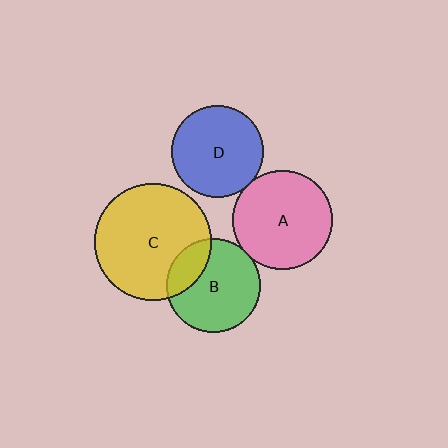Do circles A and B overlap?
Yes.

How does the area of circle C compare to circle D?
Approximately 1.6 times.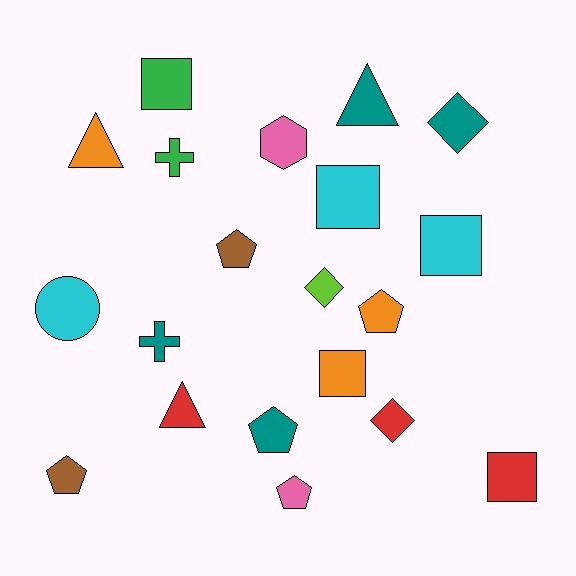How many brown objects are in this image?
There are 2 brown objects.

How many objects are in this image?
There are 20 objects.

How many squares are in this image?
There are 5 squares.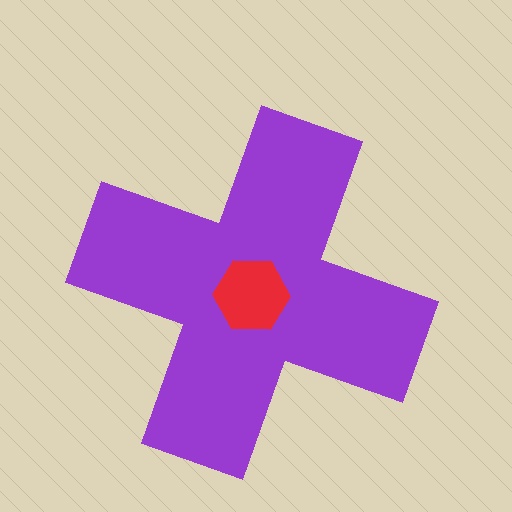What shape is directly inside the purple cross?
The red hexagon.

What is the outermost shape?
The purple cross.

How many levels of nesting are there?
2.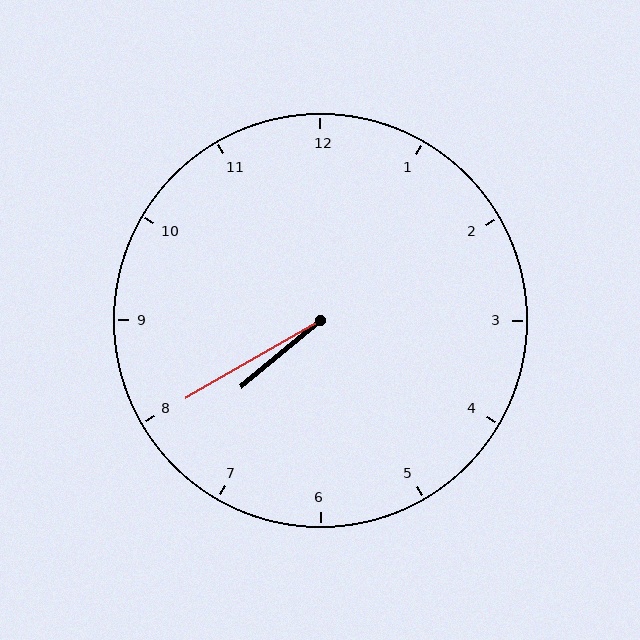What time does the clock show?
7:40.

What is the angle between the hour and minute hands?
Approximately 10 degrees.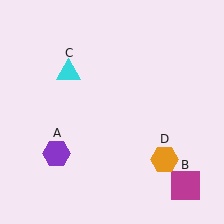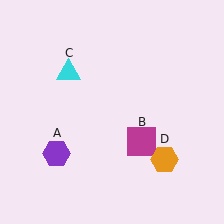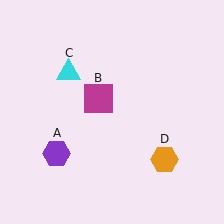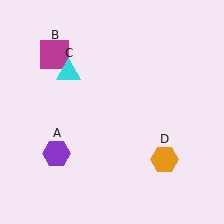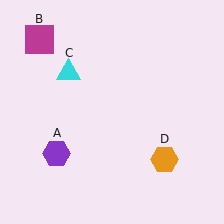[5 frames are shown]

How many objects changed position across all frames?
1 object changed position: magenta square (object B).